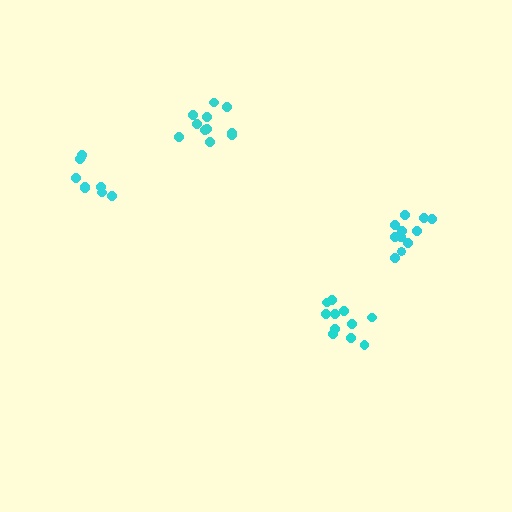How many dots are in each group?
Group 1: 9 dots, Group 2: 11 dots, Group 3: 11 dots, Group 4: 11 dots (42 total).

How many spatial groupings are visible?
There are 4 spatial groupings.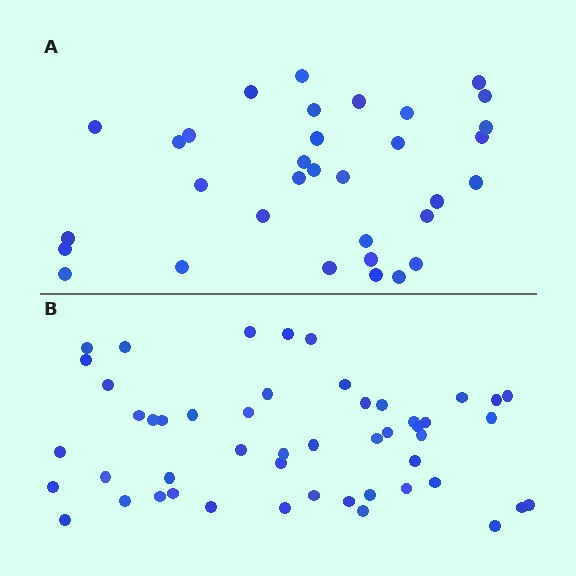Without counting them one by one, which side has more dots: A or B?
Region B (the bottom region) has more dots.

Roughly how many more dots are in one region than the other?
Region B has approximately 15 more dots than region A.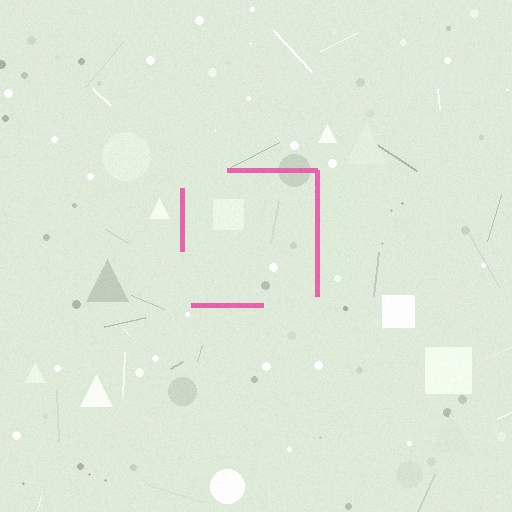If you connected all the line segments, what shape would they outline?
They would outline a square.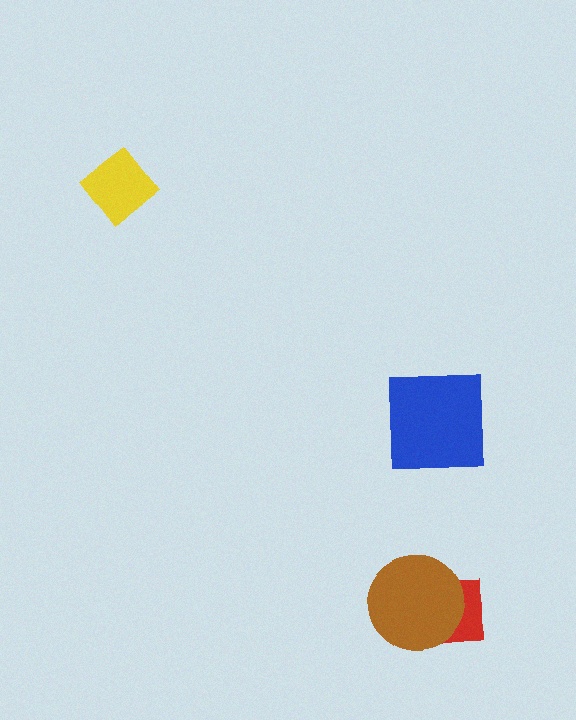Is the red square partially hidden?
Yes, it is partially covered by another shape.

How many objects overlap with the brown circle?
1 object overlaps with the brown circle.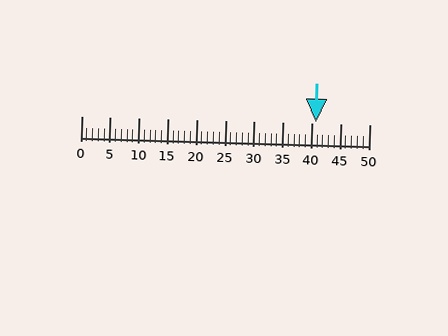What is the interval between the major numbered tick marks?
The major tick marks are spaced 5 units apart.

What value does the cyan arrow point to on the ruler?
The cyan arrow points to approximately 41.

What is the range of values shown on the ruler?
The ruler shows values from 0 to 50.